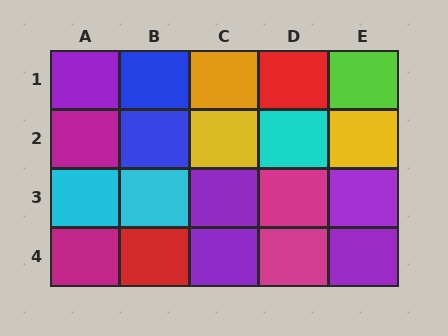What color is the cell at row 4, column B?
Red.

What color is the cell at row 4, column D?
Magenta.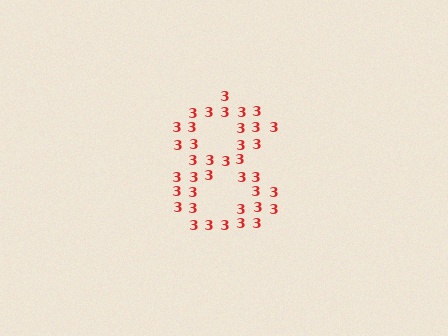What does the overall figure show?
The overall figure shows the digit 8.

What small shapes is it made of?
It is made of small digit 3's.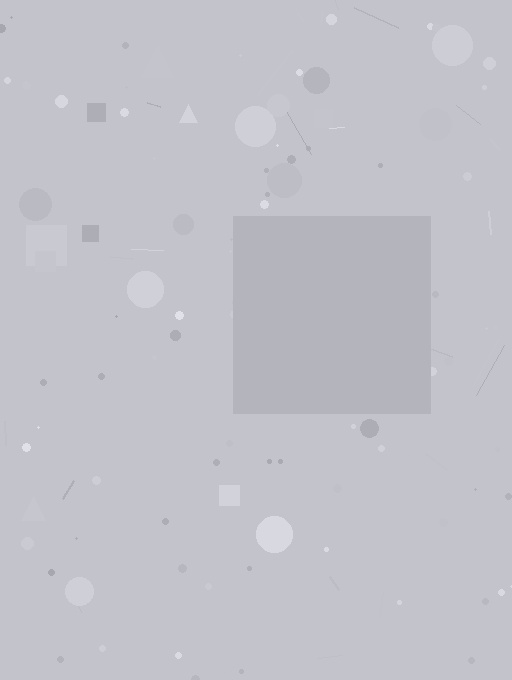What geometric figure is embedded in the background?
A square is embedded in the background.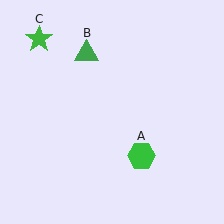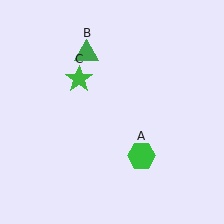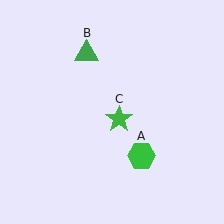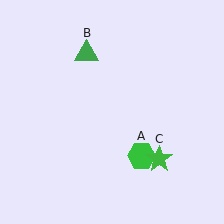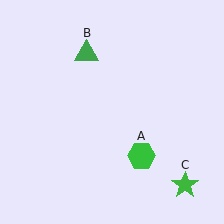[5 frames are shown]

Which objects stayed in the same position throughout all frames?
Green hexagon (object A) and green triangle (object B) remained stationary.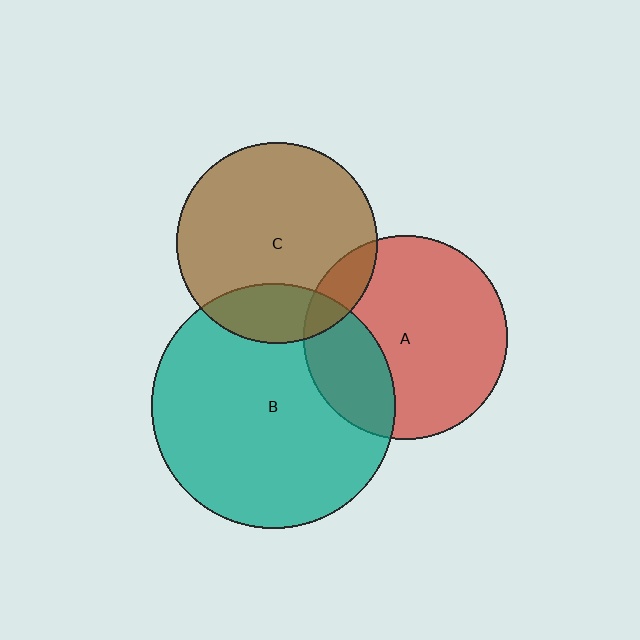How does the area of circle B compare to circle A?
Approximately 1.4 times.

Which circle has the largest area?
Circle B (teal).